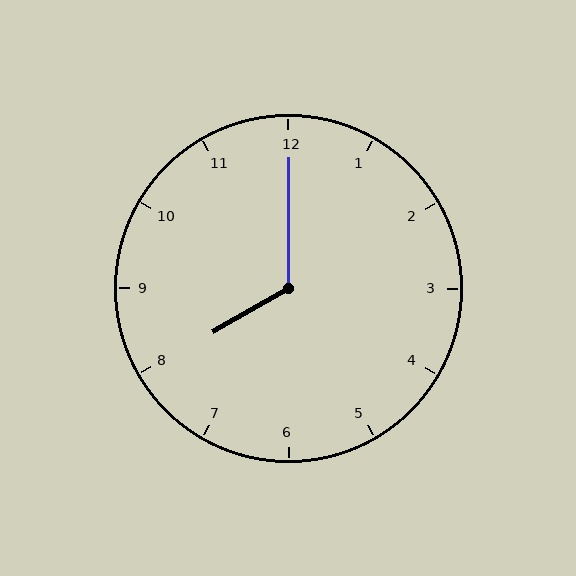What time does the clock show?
8:00.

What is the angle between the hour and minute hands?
Approximately 120 degrees.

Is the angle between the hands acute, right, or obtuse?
It is obtuse.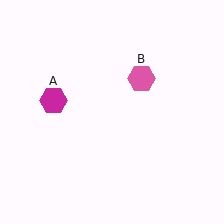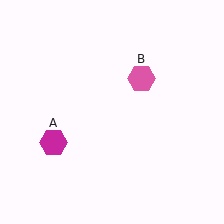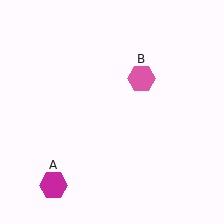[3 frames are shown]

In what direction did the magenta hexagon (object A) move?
The magenta hexagon (object A) moved down.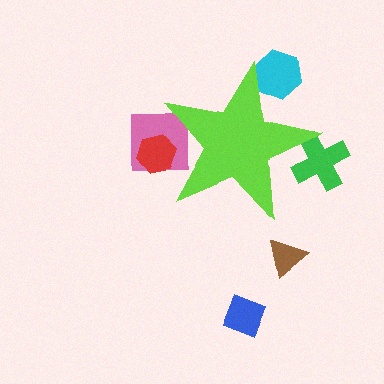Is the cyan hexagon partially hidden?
Yes, the cyan hexagon is partially hidden behind the lime star.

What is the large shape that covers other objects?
A lime star.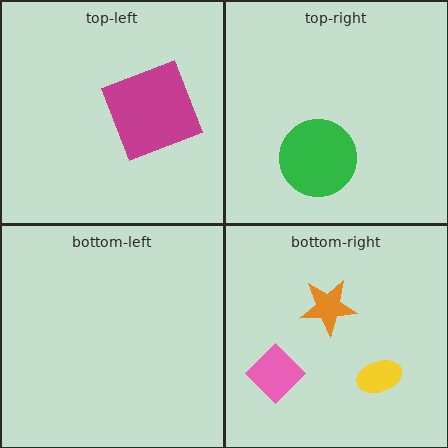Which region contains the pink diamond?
The bottom-right region.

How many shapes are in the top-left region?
1.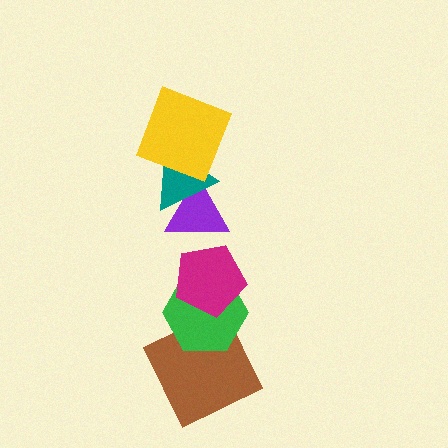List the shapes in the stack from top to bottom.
From top to bottom: the yellow square, the teal triangle, the purple triangle, the magenta pentagon, the green hexagon, the brown square.